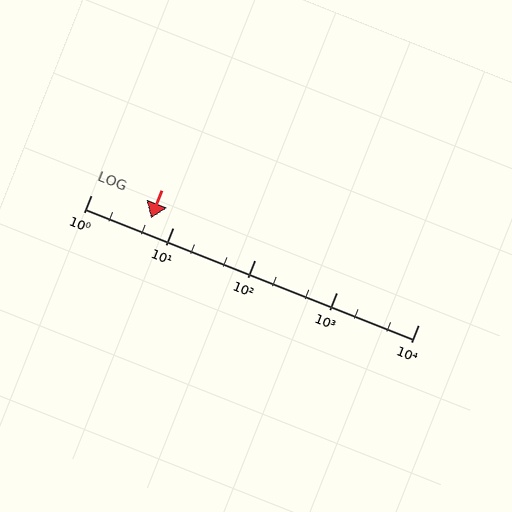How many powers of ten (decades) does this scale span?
The scale spans 4 decades, from 1 to 10000.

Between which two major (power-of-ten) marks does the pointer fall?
The pointer is between 1 and 10.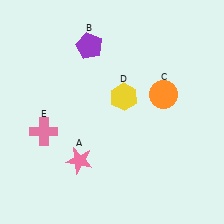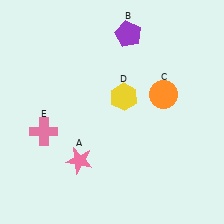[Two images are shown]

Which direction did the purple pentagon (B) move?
The purple pentagon (B) moved right.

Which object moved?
The purple pentagon (B) moved right.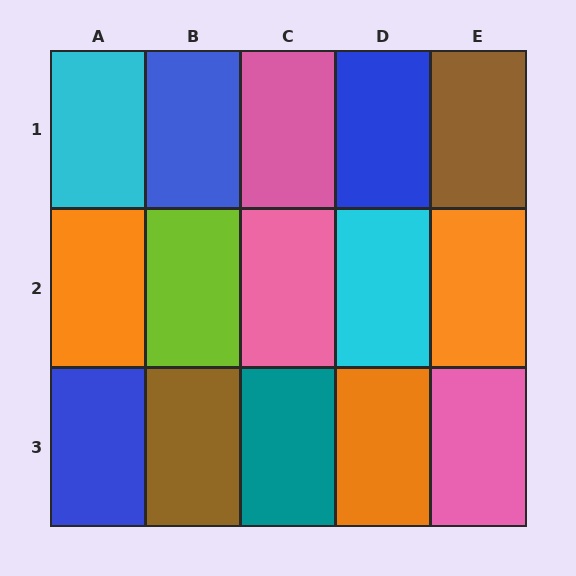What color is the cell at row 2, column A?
Orange.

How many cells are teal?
1 cell is teal.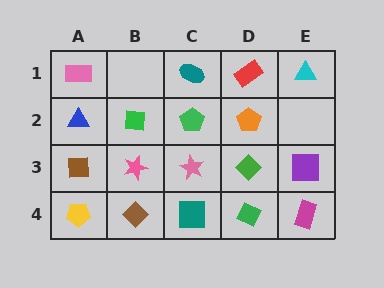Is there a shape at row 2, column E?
No, that cell is empty.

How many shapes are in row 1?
4 shapes.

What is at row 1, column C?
A teal ellipse.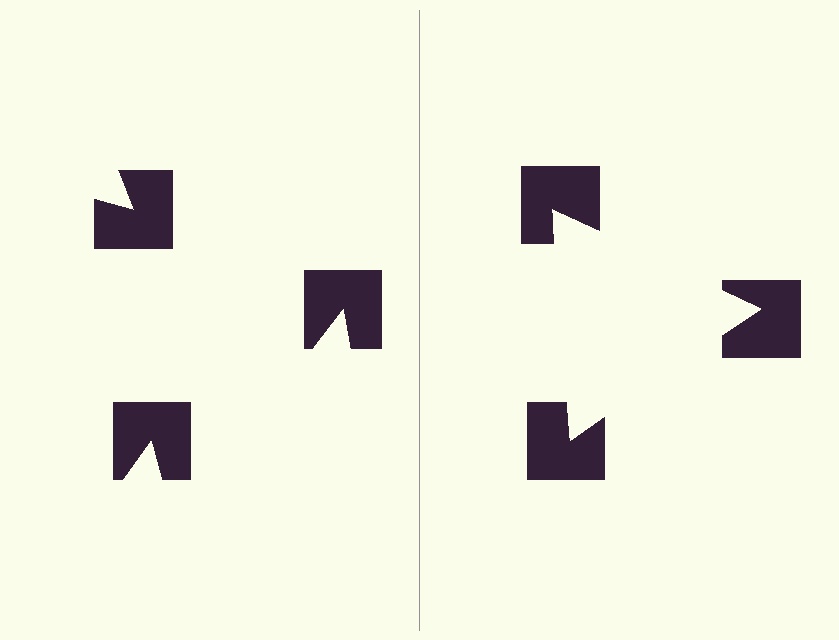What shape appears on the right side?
An illusory triangle.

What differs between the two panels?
The notched squares are positioned identically on both sides; only the wedge orientations differ. On the right they align to a triangle; on the left they are misaligned.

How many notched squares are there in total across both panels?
6 — 3 on each side.